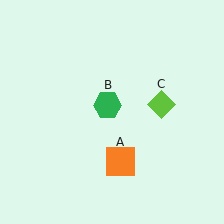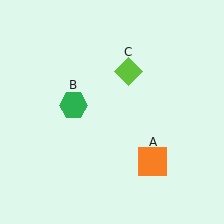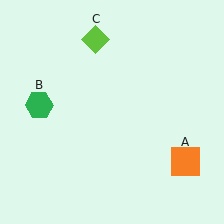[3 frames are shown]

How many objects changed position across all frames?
3 objects changed position: orange square (object A), green hexagon (object B), lime diamond (object C).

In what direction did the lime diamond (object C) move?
The lime diamond (object C) moved up and to the left.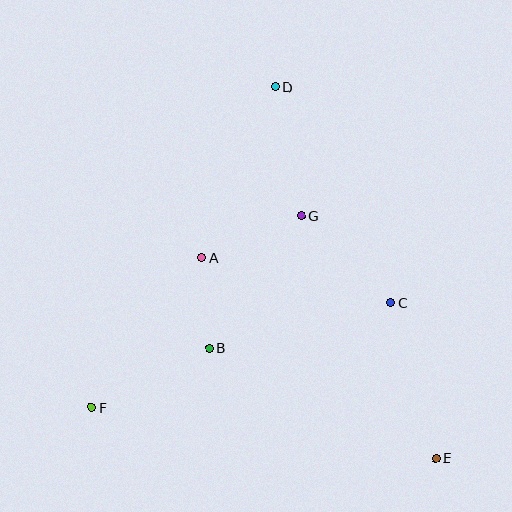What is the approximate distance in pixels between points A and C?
The distance between A and C is approximately 194 pixels.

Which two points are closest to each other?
Points A and B are closest to each other.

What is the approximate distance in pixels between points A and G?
The distance between A and G is approximately 108 pixels.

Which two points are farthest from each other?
Points D and E are farthest from each other.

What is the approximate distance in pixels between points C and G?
The distance between C and G is approximately 124 pixels.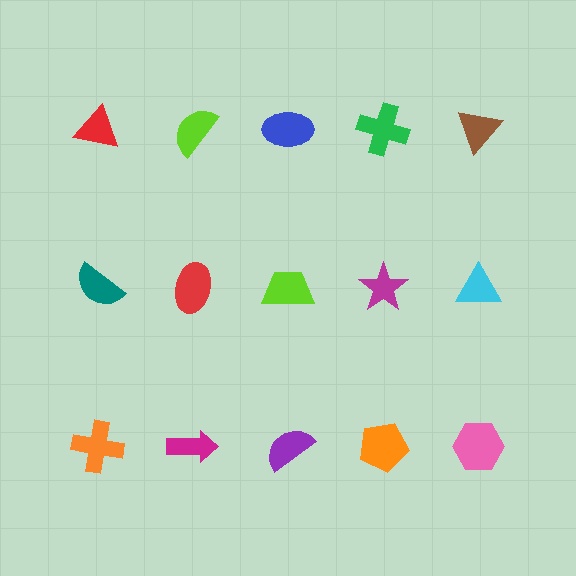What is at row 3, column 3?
A purple semicircle.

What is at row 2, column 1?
A teal semicircle.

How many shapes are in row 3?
5 shapes.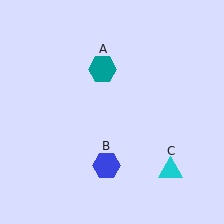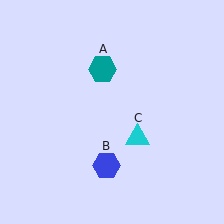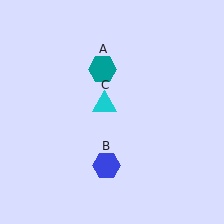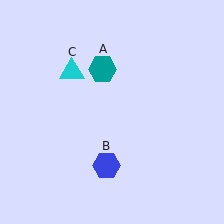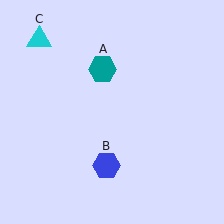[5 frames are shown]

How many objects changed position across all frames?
1 object changed position: cyan triangle (object C).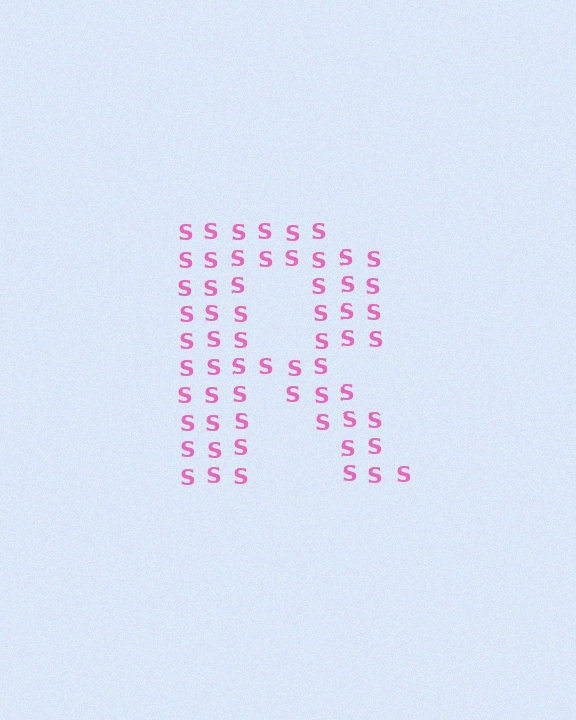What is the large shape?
The large shape is the letter R.